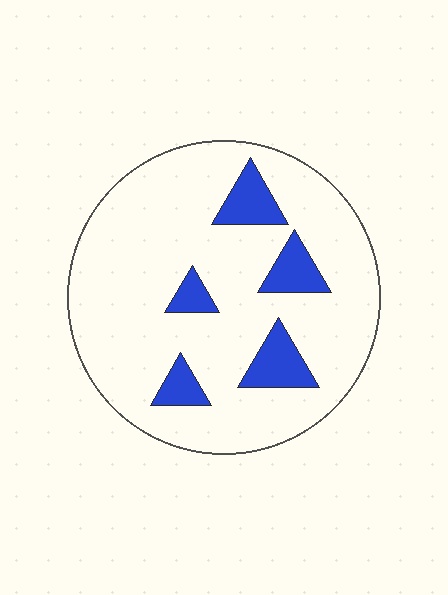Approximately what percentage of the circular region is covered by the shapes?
Approximately 15%.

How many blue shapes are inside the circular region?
5.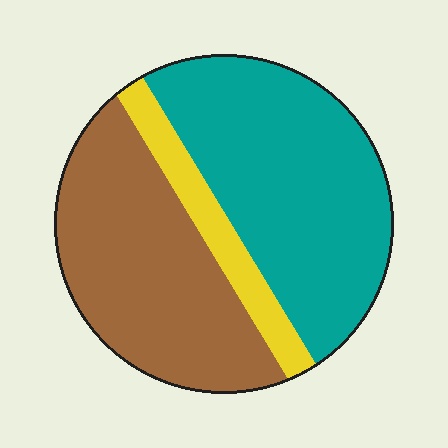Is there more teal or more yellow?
Teal.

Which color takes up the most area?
Teal, at roughly 50%.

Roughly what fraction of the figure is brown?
Brown takes up about two fifths (2/5) of the figure.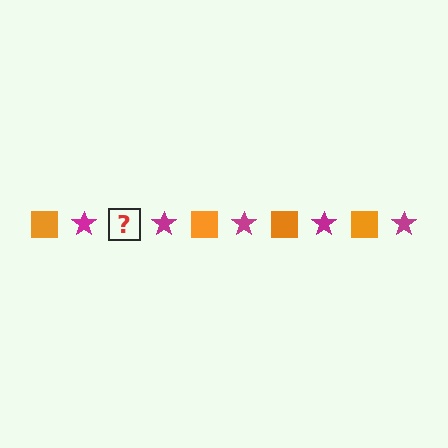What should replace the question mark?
The question mark should be replaced with an orange square.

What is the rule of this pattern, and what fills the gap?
The rule is that the pattern alternates between orange square and magenta star. The gap should be filled with an orange square.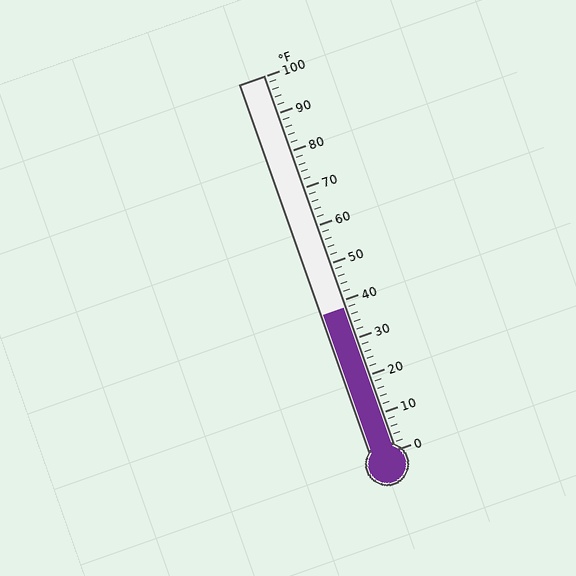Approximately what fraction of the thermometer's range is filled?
The thermometer is filled to approximately 40% of its range.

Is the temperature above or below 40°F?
The temperature is below 40°F.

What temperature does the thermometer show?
The thermometer shows approximately 38°F.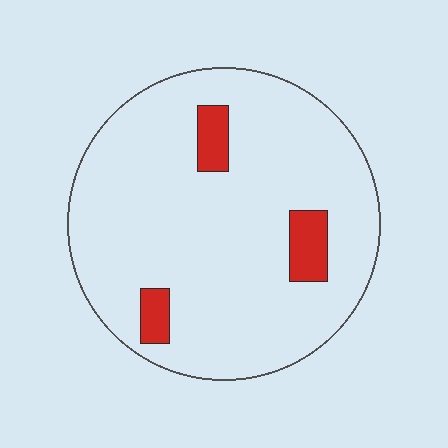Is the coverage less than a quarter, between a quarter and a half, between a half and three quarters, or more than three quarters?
Less than a quarter.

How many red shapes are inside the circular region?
3.